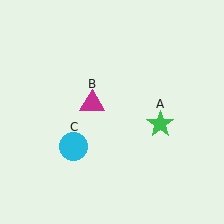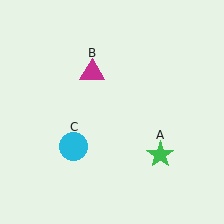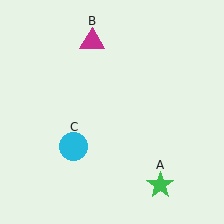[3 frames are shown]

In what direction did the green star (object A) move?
The green star (object A) moved down.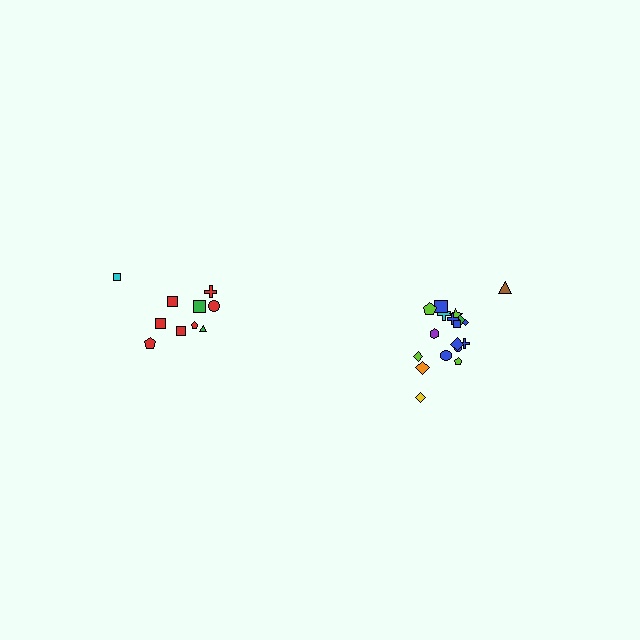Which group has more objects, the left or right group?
The right group.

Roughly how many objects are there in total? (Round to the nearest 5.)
Roughly 30 objects in total.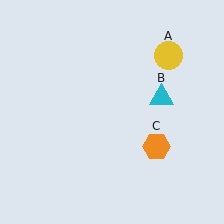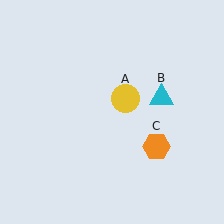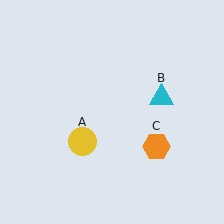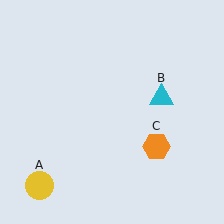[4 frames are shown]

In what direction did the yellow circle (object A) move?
The yellow circle (object A) moved down and to the left.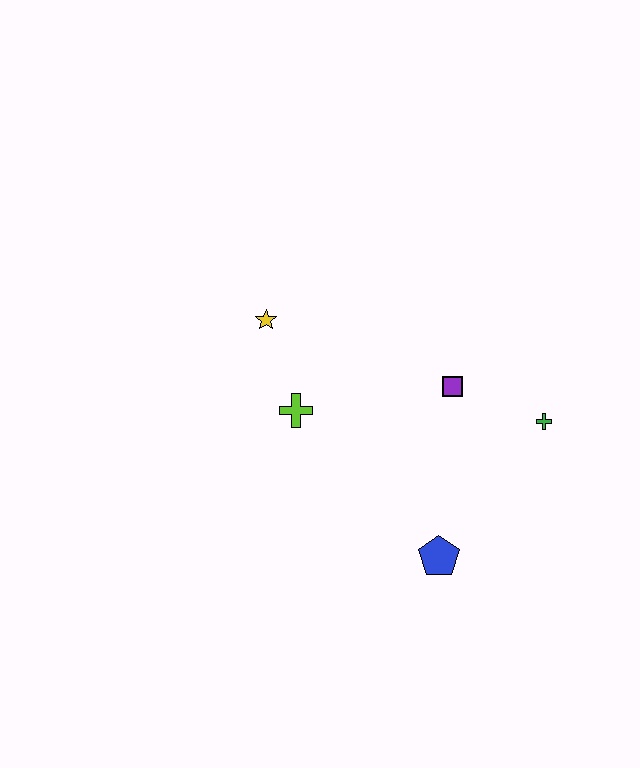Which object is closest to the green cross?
The purple square is closest to the green cross.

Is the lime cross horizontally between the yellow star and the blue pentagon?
Yes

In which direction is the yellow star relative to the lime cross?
The yellow star is above the lime cross.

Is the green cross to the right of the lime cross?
Yes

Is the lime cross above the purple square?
No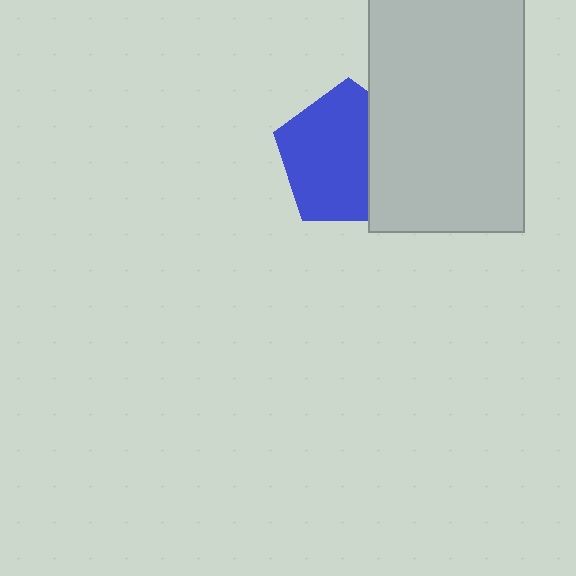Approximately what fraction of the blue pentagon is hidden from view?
Roughly 33% of the blue pentagon is hidden behind the light gray rectangle.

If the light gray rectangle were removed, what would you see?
You would see the complete blue pentagon.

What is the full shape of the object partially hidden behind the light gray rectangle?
The partially hidden object is a blue pentagon.